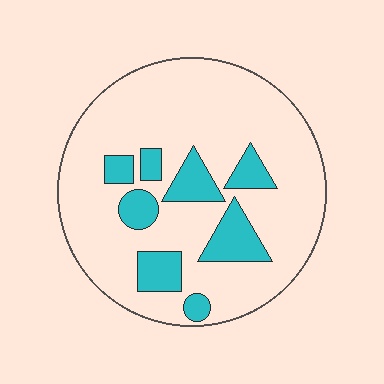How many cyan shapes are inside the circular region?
8.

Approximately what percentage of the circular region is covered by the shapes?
Approximately 20%.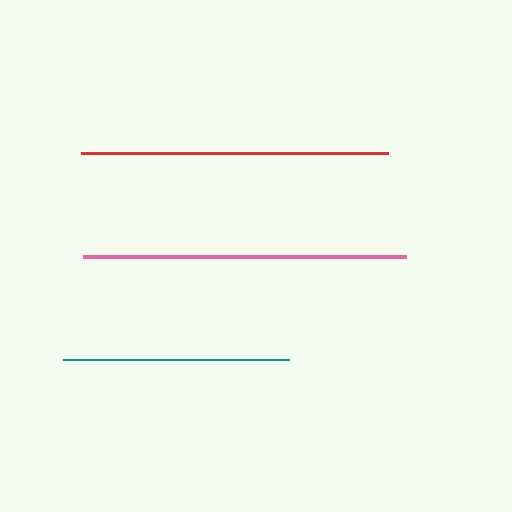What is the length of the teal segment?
The teal segment is approximately 227 pixels long.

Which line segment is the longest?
The pink line is the longest at approximately 322 pixels.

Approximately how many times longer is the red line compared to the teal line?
The red line is approximately 1.4 times the length of the teal line.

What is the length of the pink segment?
The pink segment is approximately 322 pixels long.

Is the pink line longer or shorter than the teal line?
The pink line is longer than the teal line.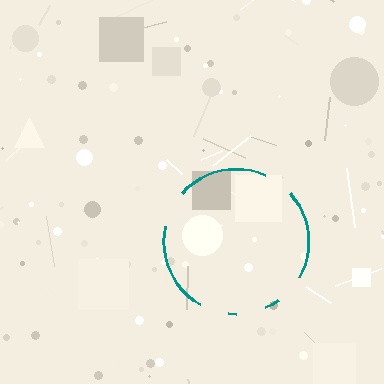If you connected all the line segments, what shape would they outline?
They would outline a circle.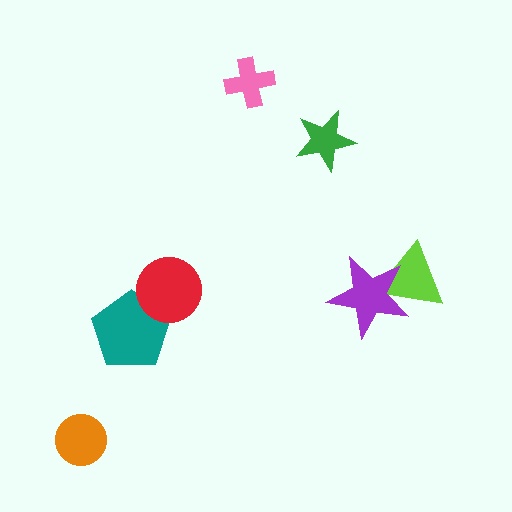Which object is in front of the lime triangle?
The purple star is in front of the lime triangle.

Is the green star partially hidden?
No, no other shape covers it.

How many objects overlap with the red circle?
1 object overlaps with the red circle.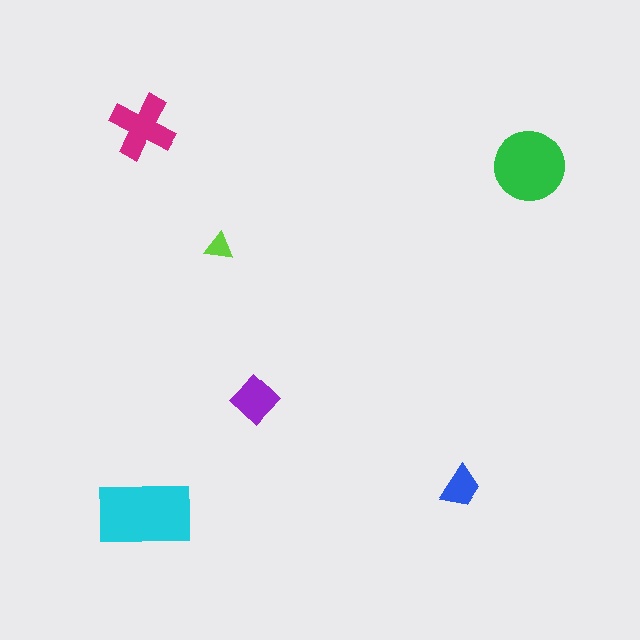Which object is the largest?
The cyan rectangle.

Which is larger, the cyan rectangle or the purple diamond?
The cyan rectangle.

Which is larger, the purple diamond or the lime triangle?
The purple diamond.